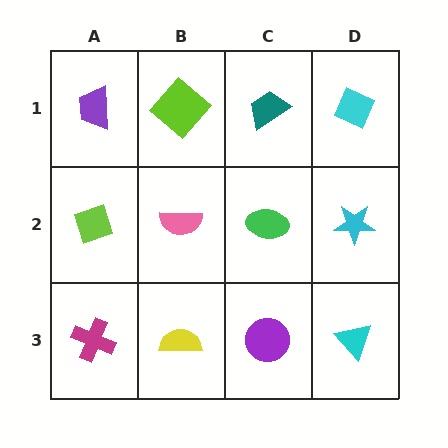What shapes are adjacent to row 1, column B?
A pink semicircle (row 2, column B), a purple trapezoid (row 1, column A), a teal trapezoid (row 1, column C).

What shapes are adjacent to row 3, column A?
A lime diamond (row 2, column A), a yellow semicircle (row 3, column B).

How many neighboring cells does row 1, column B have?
3.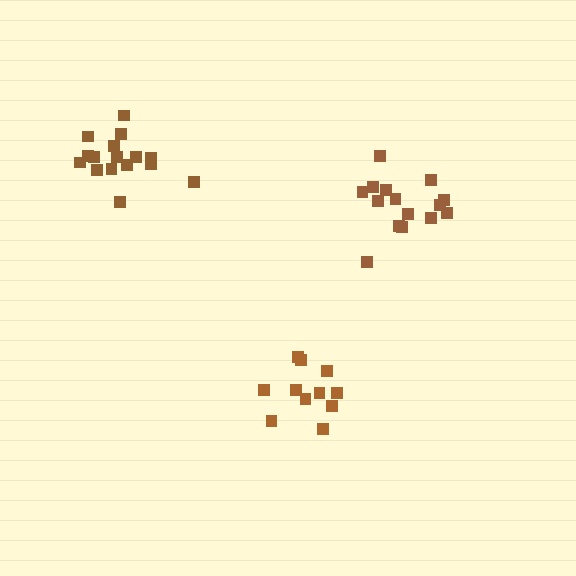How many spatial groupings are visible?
There are 3 spatial groupings.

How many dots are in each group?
Group 1: 16 dots, Group 2: 12 dots, Group 3: 15 dots (43 total).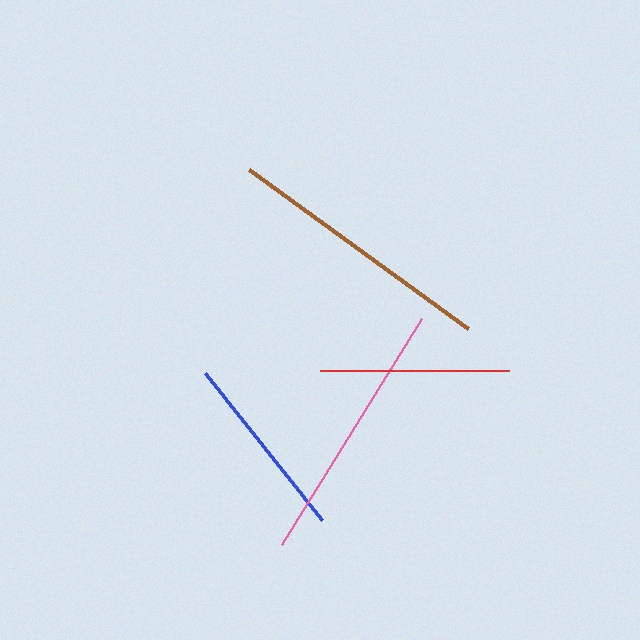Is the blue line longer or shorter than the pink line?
The pink line is longer than the blue line.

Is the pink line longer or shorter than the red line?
The pink line is longer than the red line.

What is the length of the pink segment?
The pink segment is approximately 266 pixels long.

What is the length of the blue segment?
The blue segment is approximately 187 pixels long.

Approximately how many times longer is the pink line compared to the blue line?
The pink line is approximately 1.4 times the length of the blue line.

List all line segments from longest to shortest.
From longest to shortest: brown, pink, red, blue.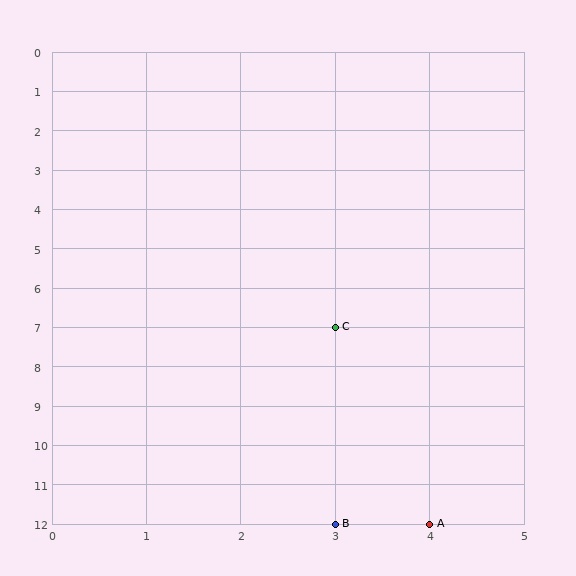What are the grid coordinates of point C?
Point C is at grid coordinates (3, 7).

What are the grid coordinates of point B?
Point B is at grid coordinates (3, 12).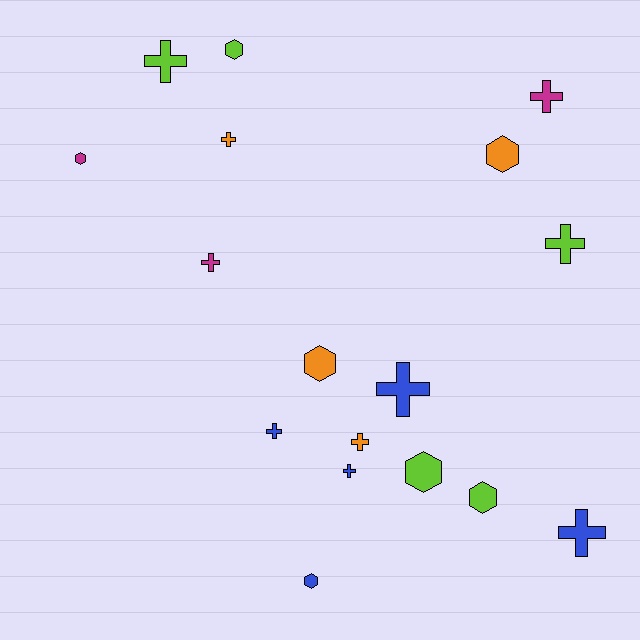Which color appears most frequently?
Blue, with 5 objects.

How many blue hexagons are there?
There is 1 blue hexagon.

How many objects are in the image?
There are 17 objects.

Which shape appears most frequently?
Cross, with 10 objects.